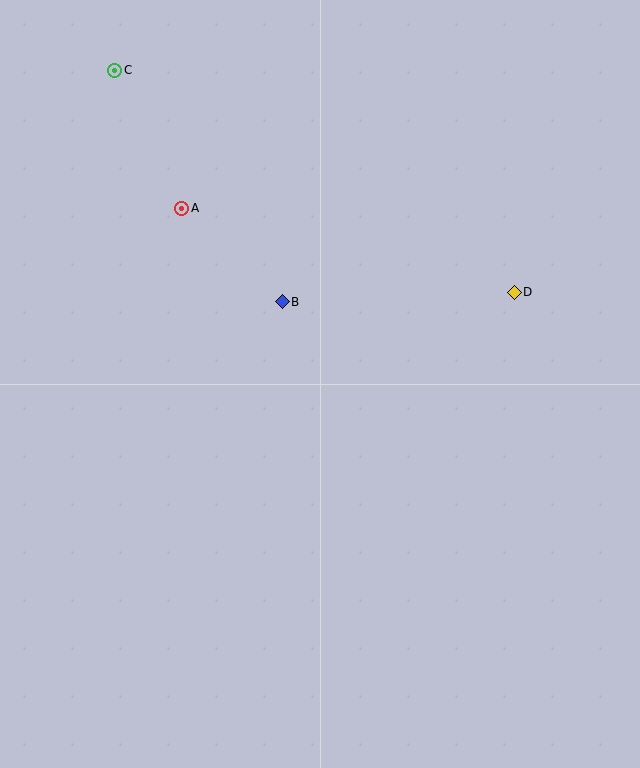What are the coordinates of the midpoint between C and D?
The midpoint between C and D is at (315, 181).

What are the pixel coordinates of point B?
Point B is at (282, 302).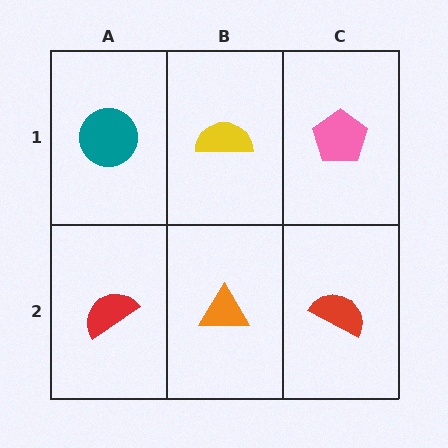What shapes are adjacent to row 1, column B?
An orange triangle (row 2, column B), a teal circle (row 1, column A), a pink pentagon (row 1, column C).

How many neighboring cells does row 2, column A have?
2.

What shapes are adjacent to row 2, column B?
A yellow semicircle (row 1, column B), a red semicircle (row 2, column A), a red semicircle (row 2, column C).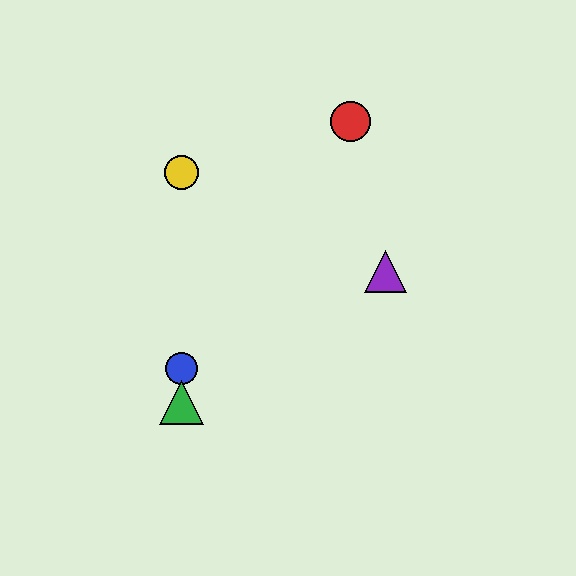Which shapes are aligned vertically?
The blue circle, the green triangle, the yellow circle are aligned vertically.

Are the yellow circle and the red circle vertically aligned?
No, the yellow circle is at x≈181 and the red circle is at x≈350.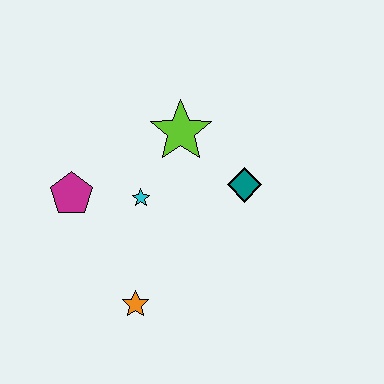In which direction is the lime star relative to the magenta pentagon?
The lime star is to the right of the magenta pentagon.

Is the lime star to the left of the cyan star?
No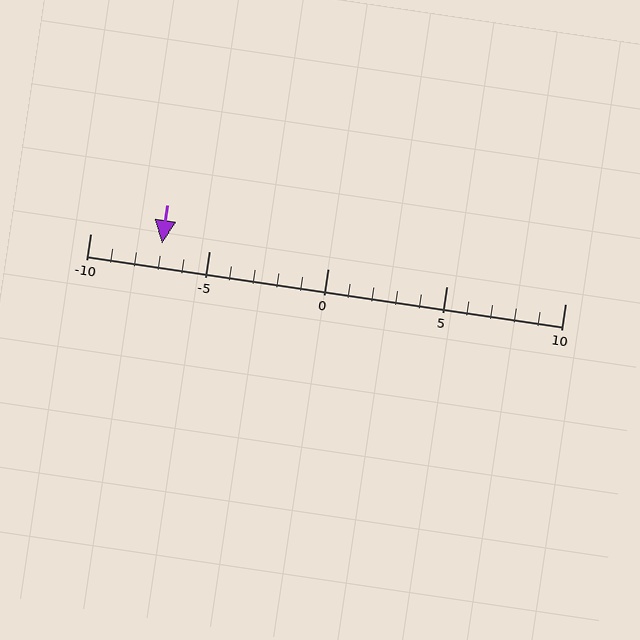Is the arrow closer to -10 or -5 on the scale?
The arrow is closer to -5.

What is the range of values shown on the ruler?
The ruler shows values from -10 to 10.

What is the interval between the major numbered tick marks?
The major tick marks are spaced 5 units apart.